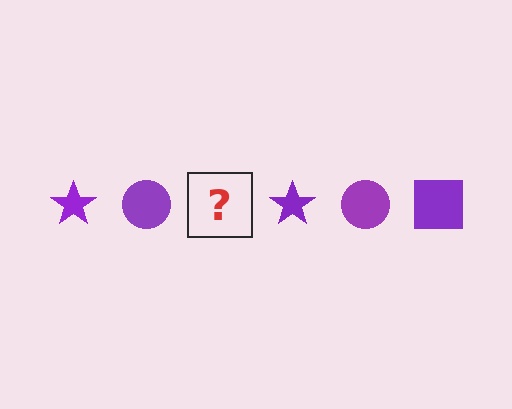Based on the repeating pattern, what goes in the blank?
The blank should be a purple square.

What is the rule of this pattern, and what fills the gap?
The rule is that the pattern cycles through star, circle, square shapes in purple. The gap should be filled with a purple square.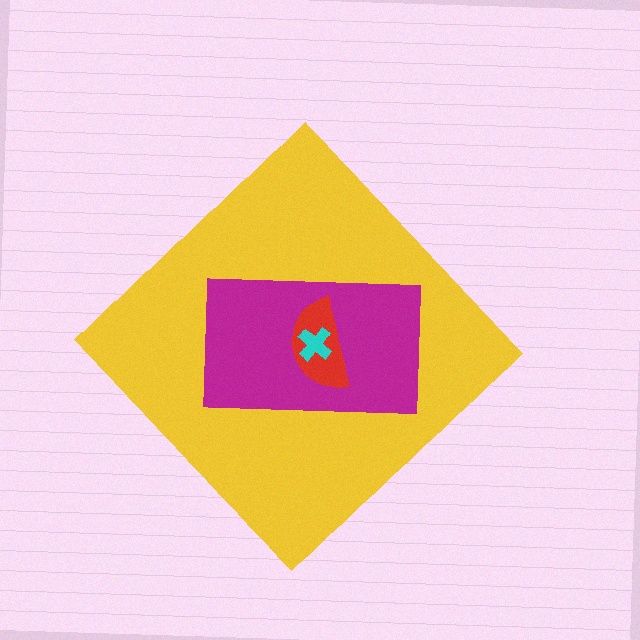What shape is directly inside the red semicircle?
The cyan cross.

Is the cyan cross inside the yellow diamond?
Yes.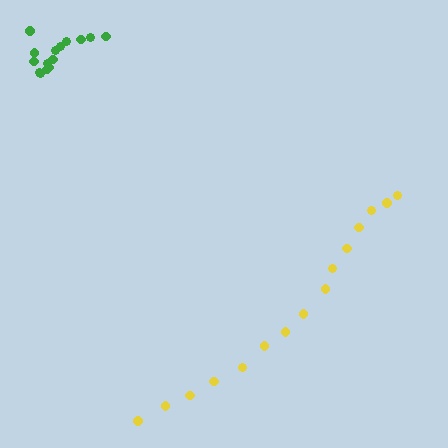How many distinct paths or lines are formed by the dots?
There are 2 distinct paths.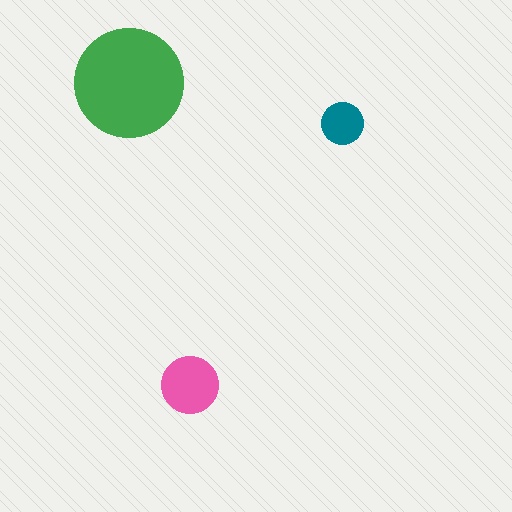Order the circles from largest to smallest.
the green one, the pink one, the teal one.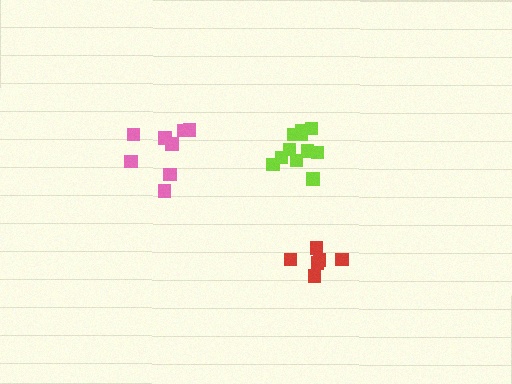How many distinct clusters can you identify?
There are 3 distinct clusters.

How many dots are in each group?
Group 1: 6 dots, Group 2: 11 dots, Group 3: 8 dots (25 total).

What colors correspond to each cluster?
The clusters are colored: red, lime, pink.